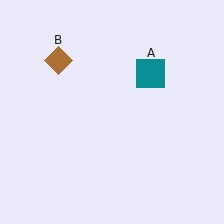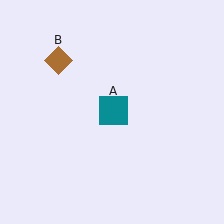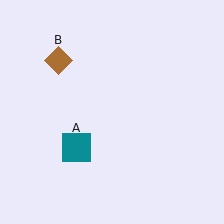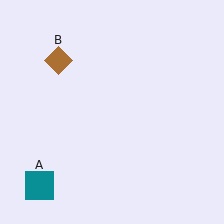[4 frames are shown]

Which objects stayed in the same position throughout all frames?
Brown diamond (object B) remained stationary.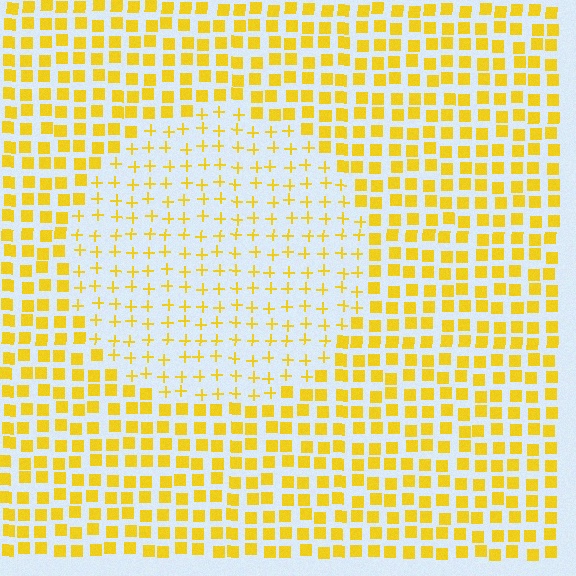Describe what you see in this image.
The image is filled with small yellow elements arranged in a uniform grid. A circle-shaped region contains plus signs, while the surrounding area contains squares. The boundary is defined purely by the change in element shape.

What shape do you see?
I see a circle.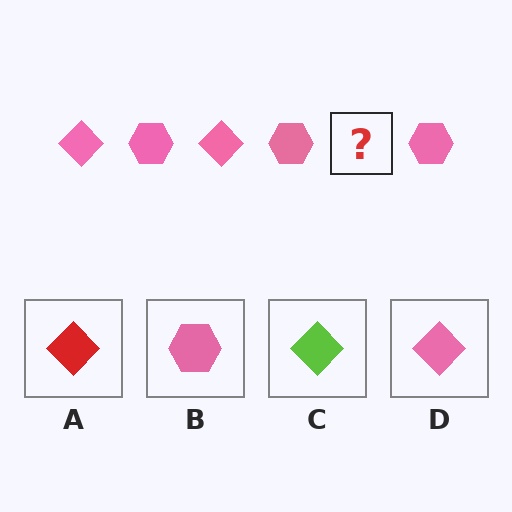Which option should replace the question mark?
Option D.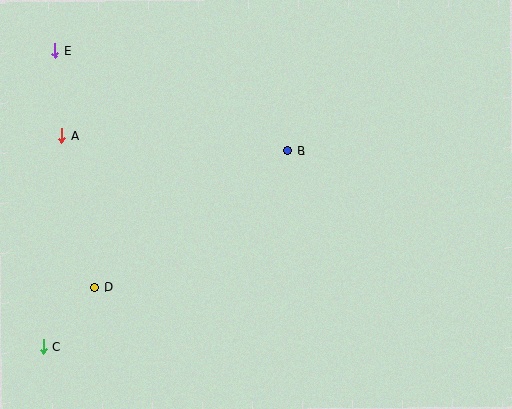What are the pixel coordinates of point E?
Point E is at (55, 51).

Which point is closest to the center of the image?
Point B at (288, 151) is closest to the center.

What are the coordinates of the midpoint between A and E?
The midpoint between A and E is at (59, 93).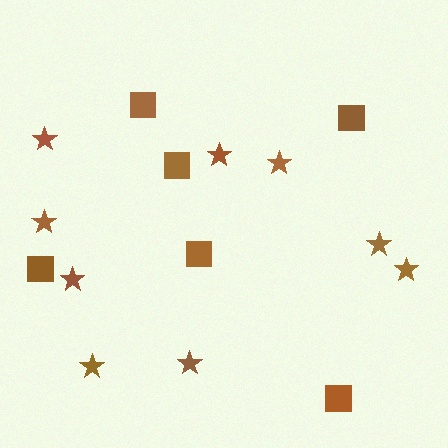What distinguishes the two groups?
There are 2 groups: one group of stars (9) and one group of squares (6).